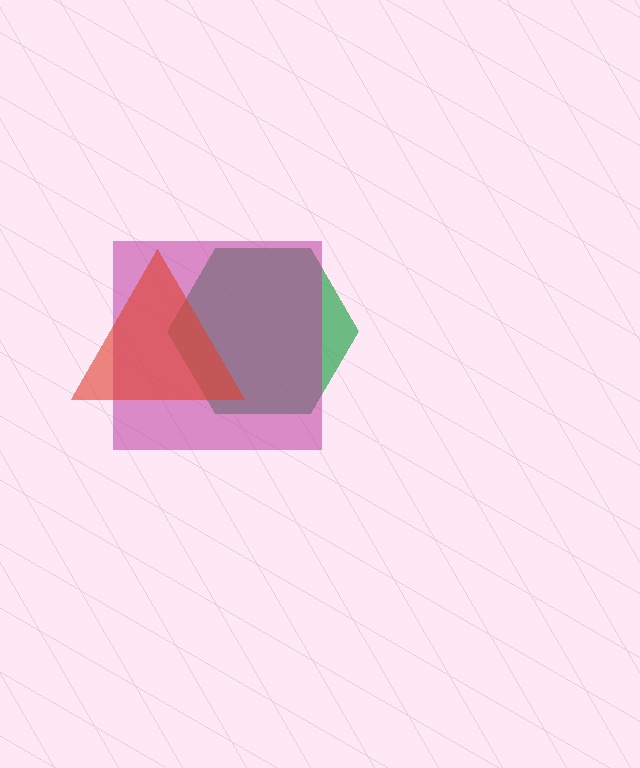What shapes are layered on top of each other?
The layered shapes are: a green hexagon, a magenta square, a red triangle.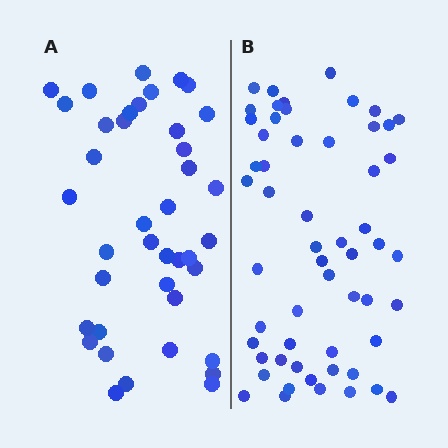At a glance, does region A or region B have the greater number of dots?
Region B (the right region) has more dots.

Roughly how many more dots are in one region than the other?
Region B has approximately 15 more dots than region A.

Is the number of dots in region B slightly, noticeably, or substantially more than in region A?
Region B has noticeably more, but not dramatically so. The ratio is roughly 1.4 to 1.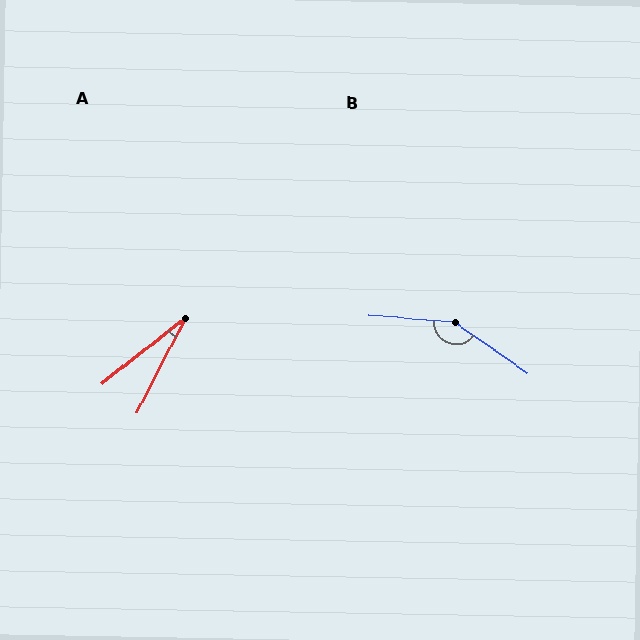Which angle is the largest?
B, at approximately 150 degrees.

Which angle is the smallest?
A, at approximately 25 degrees.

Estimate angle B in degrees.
Approximately 150 degrees.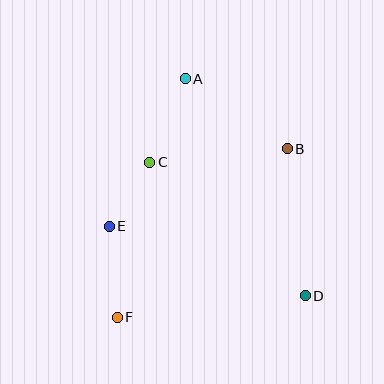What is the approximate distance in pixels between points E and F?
The distance between E and F is approximately 91 pixels.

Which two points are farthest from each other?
Points A and D are farthest from each other.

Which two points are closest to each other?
Points C and E are closest to each other.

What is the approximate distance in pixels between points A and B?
The distance between A and B is approximately 123 pixels.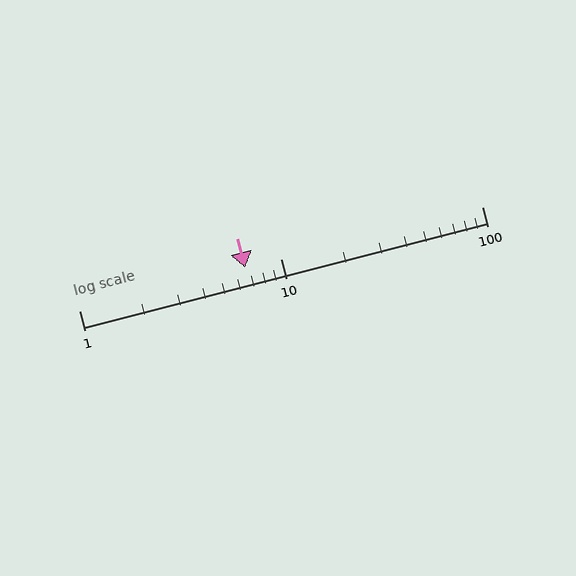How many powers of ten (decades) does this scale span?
The scale spans 2 decades, from 1 to 100.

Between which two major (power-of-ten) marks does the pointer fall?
The pointer is between 1 and 10.